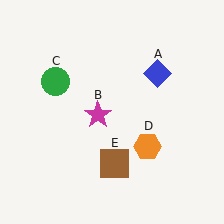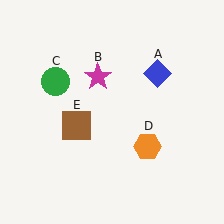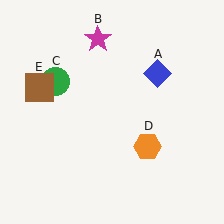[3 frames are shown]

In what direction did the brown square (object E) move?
The brown square (object E) moved up and to the left.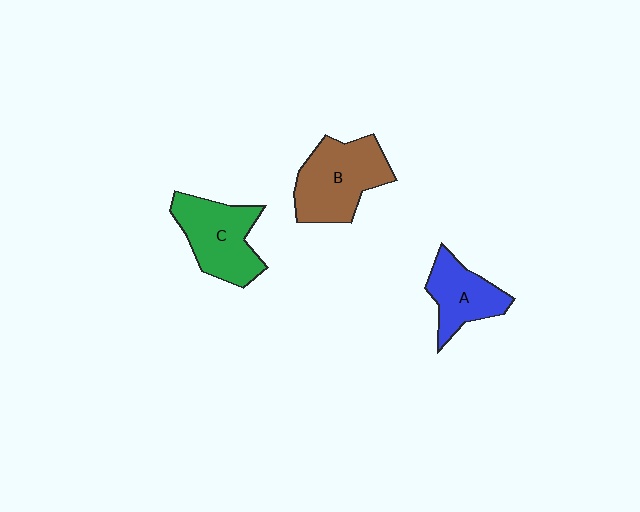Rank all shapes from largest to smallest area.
From largest to smallest: B (brown), C (green), A (blue).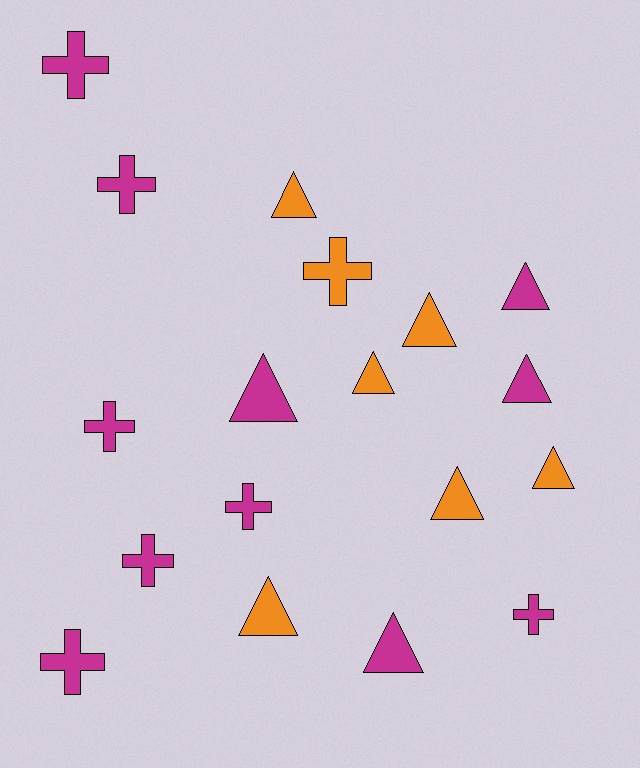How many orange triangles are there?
There are 6 orange triangles.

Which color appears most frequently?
Magenta, with 11 objects.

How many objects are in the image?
There are 18 objects.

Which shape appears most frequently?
Triangle, with 10 objects.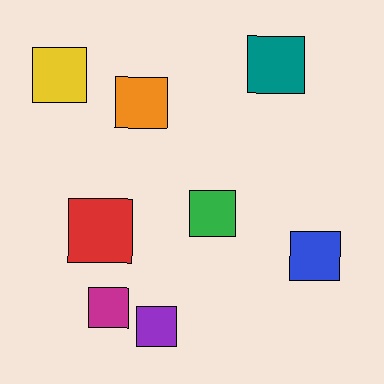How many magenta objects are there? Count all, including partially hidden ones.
There is 1 magenta object.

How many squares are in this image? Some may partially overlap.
There are 8 squares.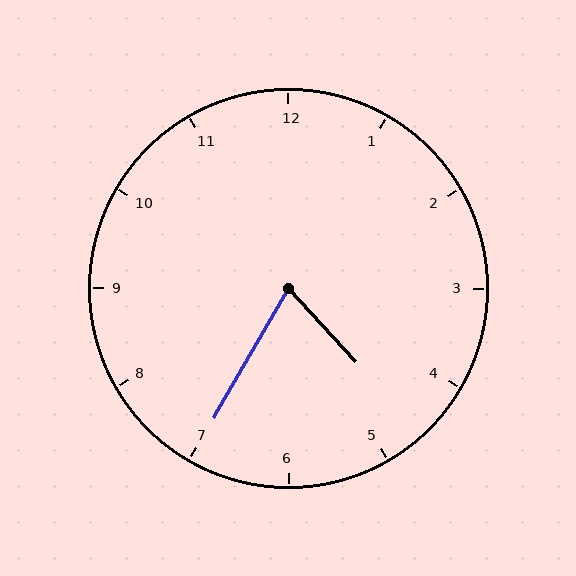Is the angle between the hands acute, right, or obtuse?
It is acute.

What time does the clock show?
4:35.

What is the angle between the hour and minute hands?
Approximately 72 degrees.